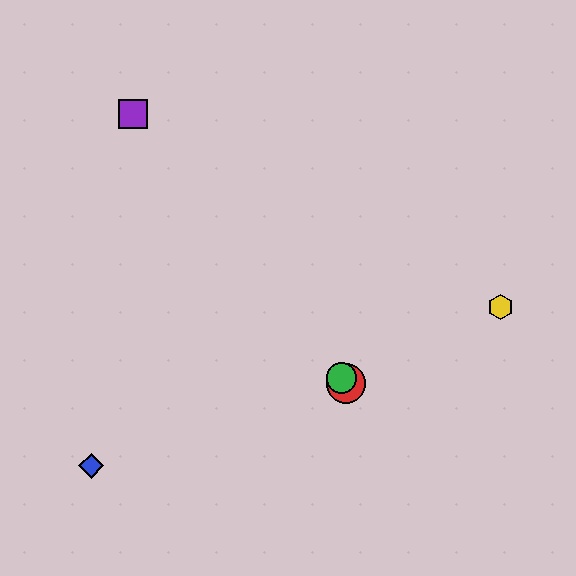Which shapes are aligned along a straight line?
The red circle, the green circle, the purple square are aligned along a straight line.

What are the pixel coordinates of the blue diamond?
The blue diamond is at (91, 466).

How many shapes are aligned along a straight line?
3 shapes (the red circle, the green circle, the purple square) are aligned along a straight line.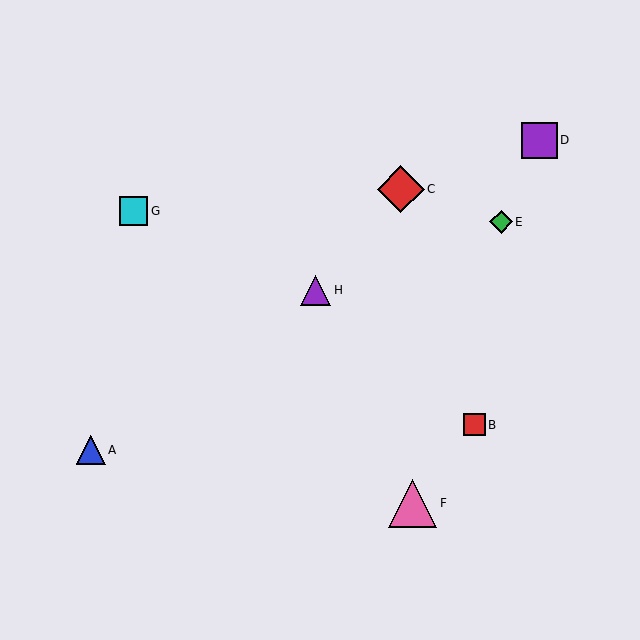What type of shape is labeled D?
Shape D is a purple square.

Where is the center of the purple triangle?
The center of the purple triangle is at (316, 290).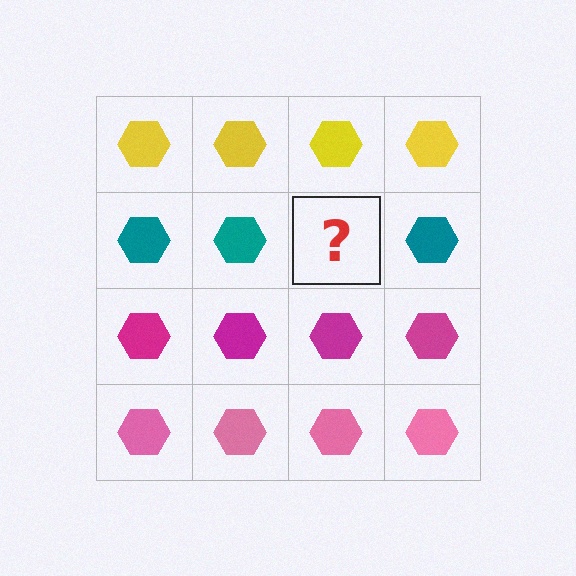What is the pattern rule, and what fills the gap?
The rule is that each row has a consistent color. The gap should be filled with a teal hexagon.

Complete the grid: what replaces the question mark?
The question mark should be replaced with a teal hexagon.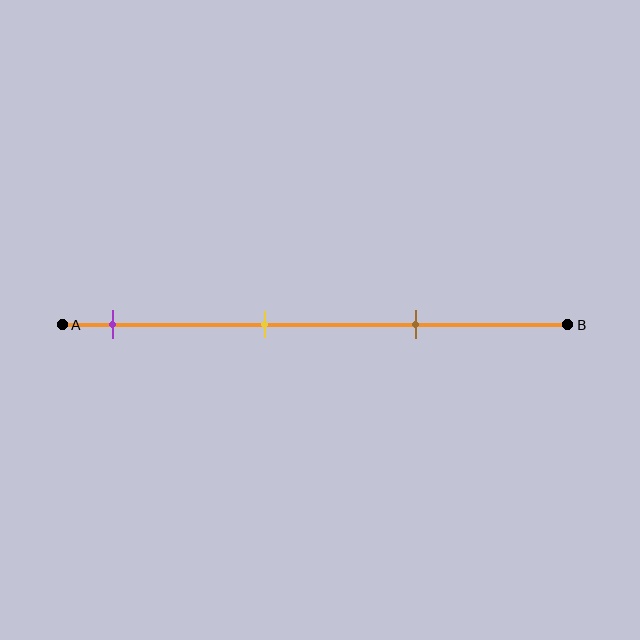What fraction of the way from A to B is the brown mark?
The brown mark is approximately 70% (0.7) of the way from A to B.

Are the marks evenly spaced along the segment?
Yes, the marks are approximately evenly spaced.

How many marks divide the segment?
There are 3 marks dividing the segment.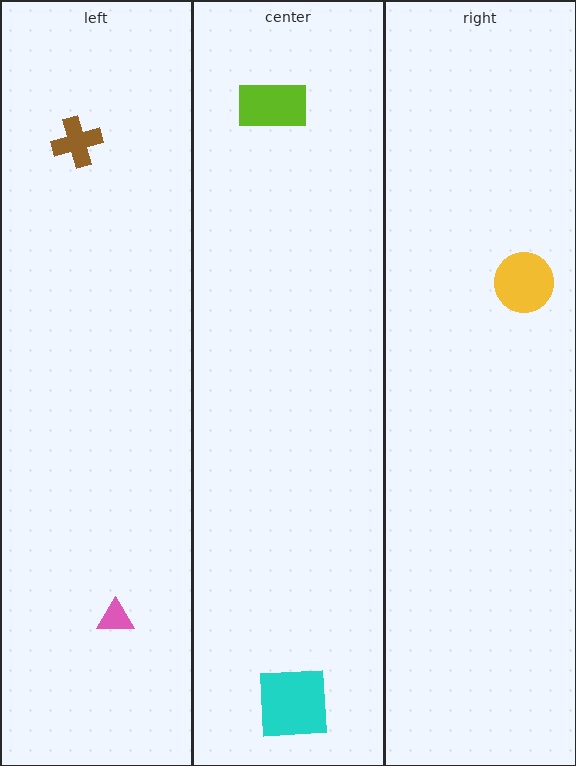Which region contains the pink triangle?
The left region.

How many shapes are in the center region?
2.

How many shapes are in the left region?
2.